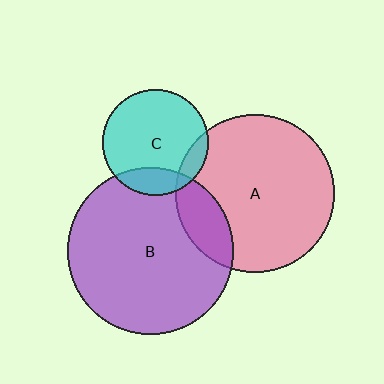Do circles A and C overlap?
Yes.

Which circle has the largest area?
Circle B (purple).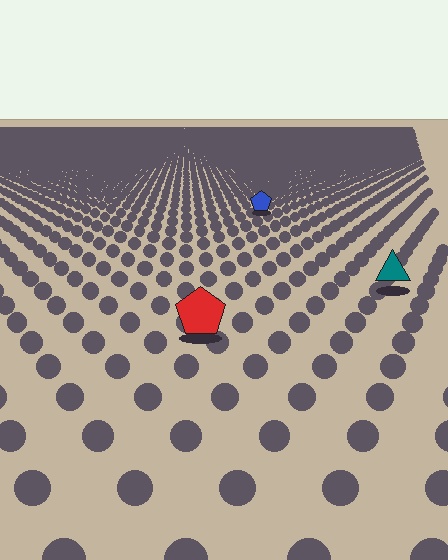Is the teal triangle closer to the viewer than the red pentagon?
No. The red pentagon is closer — you can tell from the texture gradient: the ground texture is coarser near it.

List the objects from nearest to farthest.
From nearest to farthest: the red pentagon, the teal triangle, the blue pentagon.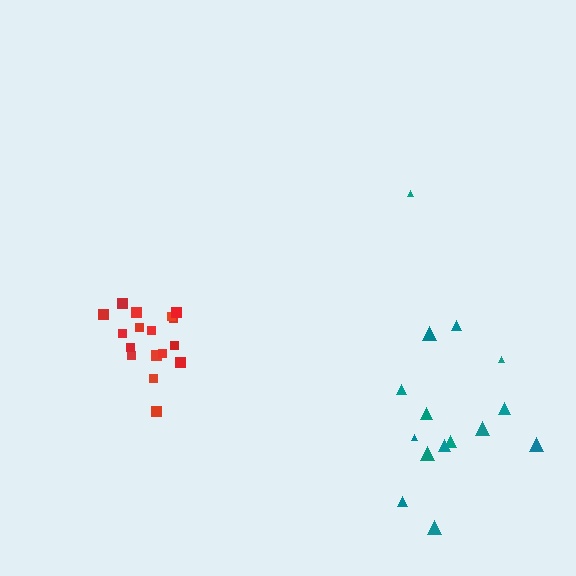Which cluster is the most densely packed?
Red.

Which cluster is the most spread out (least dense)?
Teal.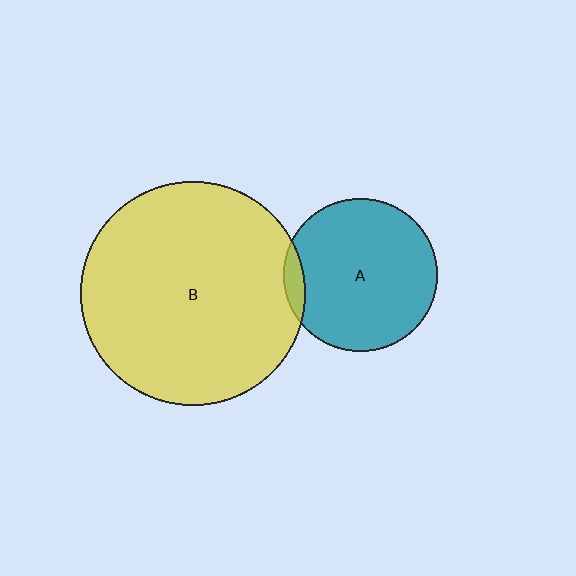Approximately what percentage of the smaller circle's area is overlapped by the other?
Approximately 5%.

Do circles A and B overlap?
Yes.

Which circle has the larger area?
Circle B (yellow).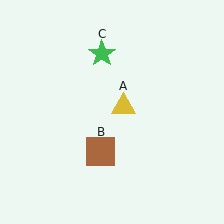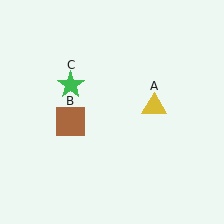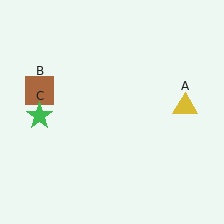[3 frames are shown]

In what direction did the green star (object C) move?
The green star (object C) moved down and to the left.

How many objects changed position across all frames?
3 objects changed position: yellow triangle (object A), brown square (object B), green star (object C).